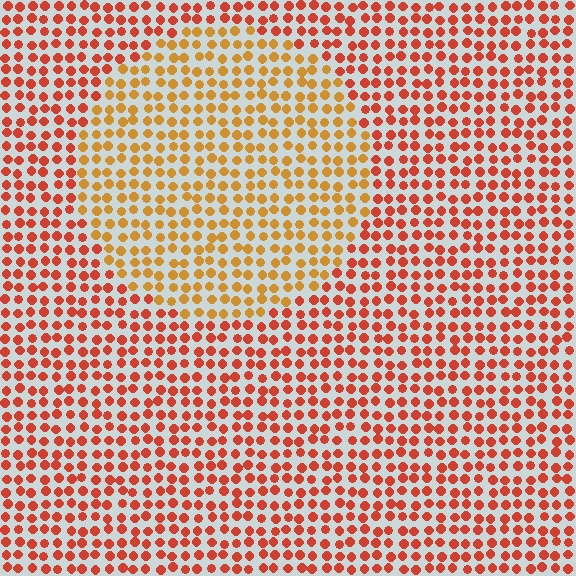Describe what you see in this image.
The image is filled with small red elements in a uniform arrangement. A circle-shaped region is visible where the elements are tinted to a slightly different hue, forming a subtle color boundary.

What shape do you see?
I see a circle.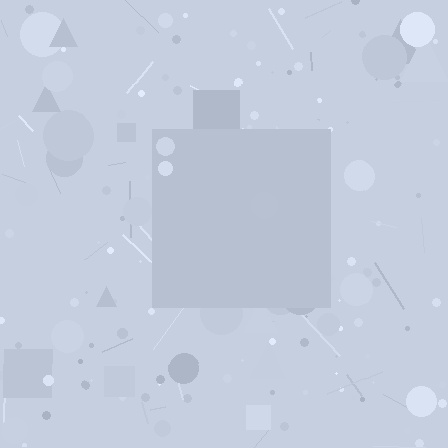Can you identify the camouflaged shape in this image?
The camouflaged shape is a square.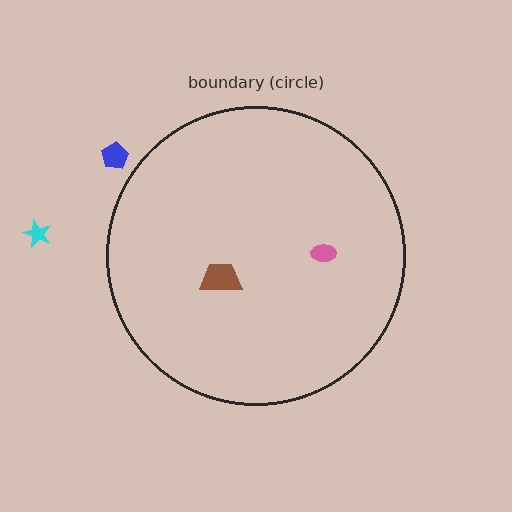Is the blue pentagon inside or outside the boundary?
Outside.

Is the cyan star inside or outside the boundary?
Outside.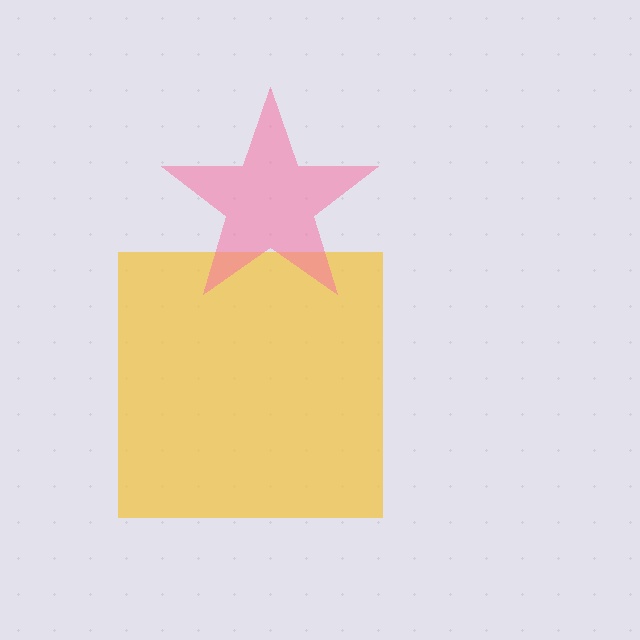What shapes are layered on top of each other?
The layered shapes are: a yellow square, a pink star.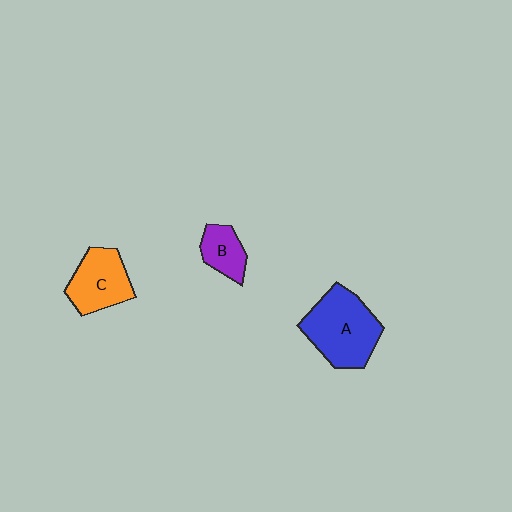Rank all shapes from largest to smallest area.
From largest to smallest: A (blue), C (orange), B (purple).